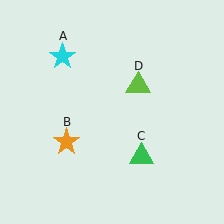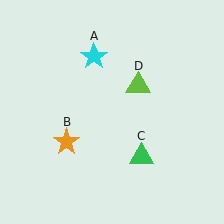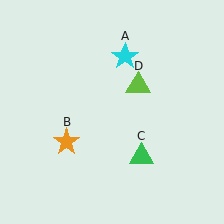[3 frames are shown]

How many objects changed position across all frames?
1 object changed position: cyan star (object A).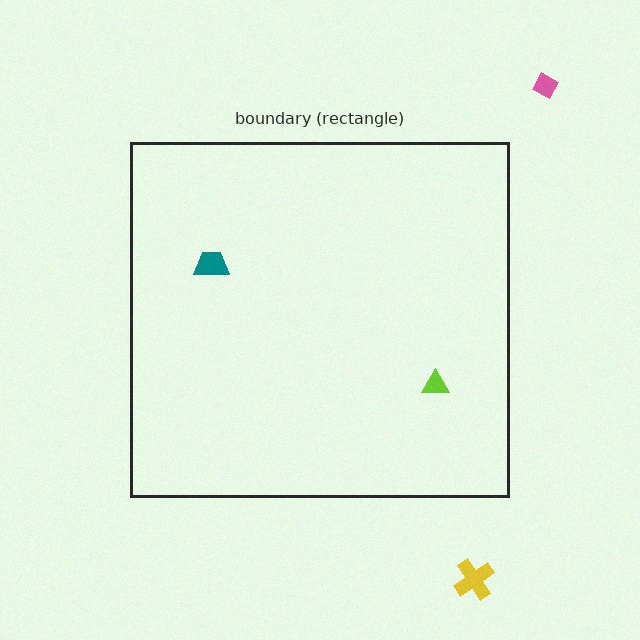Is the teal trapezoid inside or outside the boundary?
Inside.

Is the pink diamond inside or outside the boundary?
Outside.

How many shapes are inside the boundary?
2 inside, 2 outside.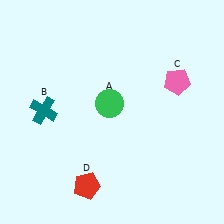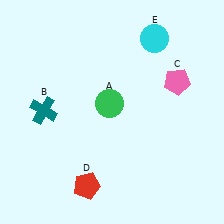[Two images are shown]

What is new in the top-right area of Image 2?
A cyan circle (E) was added in the top-right area of Image 2.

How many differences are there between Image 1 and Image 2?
There is 1 difference between the two images.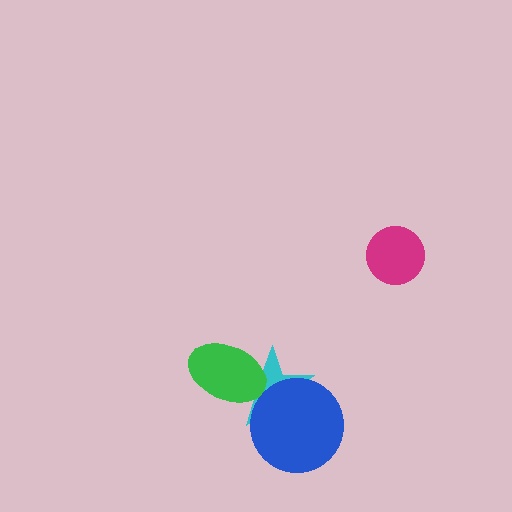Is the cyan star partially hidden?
Yes, it is partially covered by another shape.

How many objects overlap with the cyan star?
2 objects overlap with the cyan star.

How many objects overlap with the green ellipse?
1 object overlaps with the green ellipse.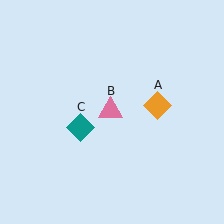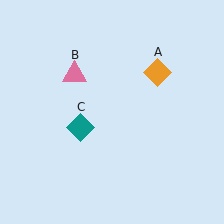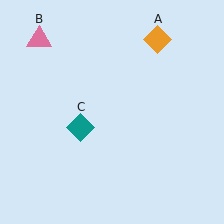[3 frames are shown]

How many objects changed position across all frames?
2 objects changed position: orange diamond (object A), pink triangle (object B).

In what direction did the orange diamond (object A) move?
The orange diamond (object A) moved up.